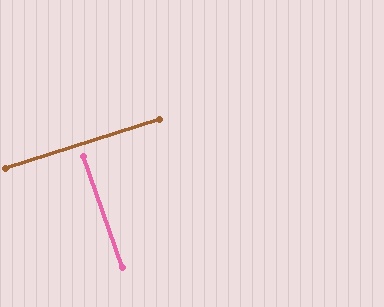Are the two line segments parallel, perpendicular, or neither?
Perpendicular — they meet at approximately 88°.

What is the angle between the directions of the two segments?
Approximately 88 degrees.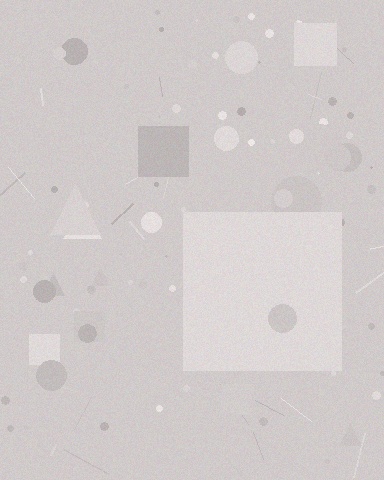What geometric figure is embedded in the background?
A square is embedded in the background.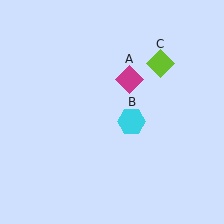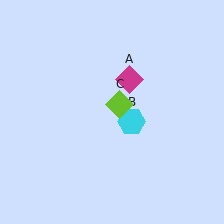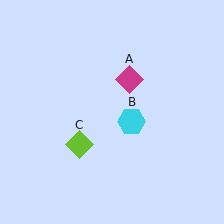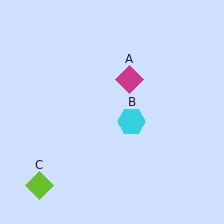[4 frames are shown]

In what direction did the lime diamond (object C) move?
The lime diamond (object C) moved down and to the left.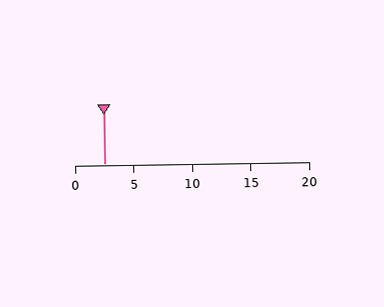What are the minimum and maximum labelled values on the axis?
The axis runs from 0 to 20.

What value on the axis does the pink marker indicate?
The marker indicates approximately 2.5.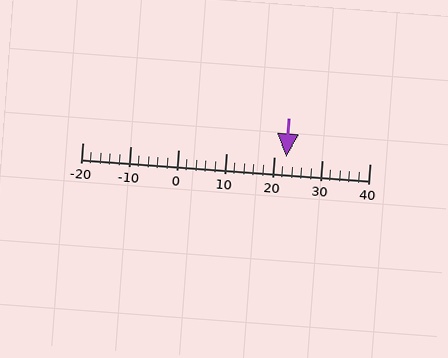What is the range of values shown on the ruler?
The ruler shows values from -20 to 40.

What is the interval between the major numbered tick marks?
The major tick marks are spaced 10 units apart.